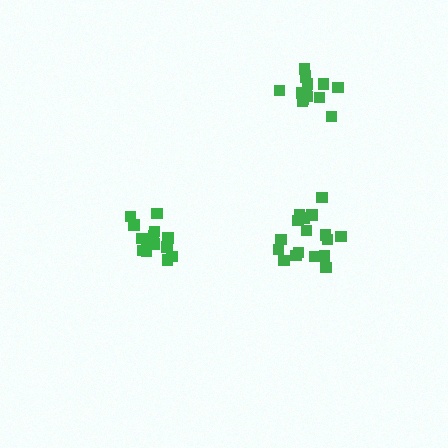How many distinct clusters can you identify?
There are 3 distinct clusters.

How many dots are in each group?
Group 1: 17 dots, Group 2: 14 dots, Group 3: 14 dots (45 total).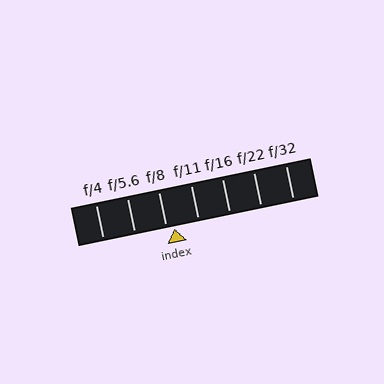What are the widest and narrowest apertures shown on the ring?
The widest aperture shown is f/4 and the narrowest is f/32.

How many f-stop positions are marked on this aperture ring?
There are 7 f-stop positions marked.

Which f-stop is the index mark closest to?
The index mark is closest to f/8.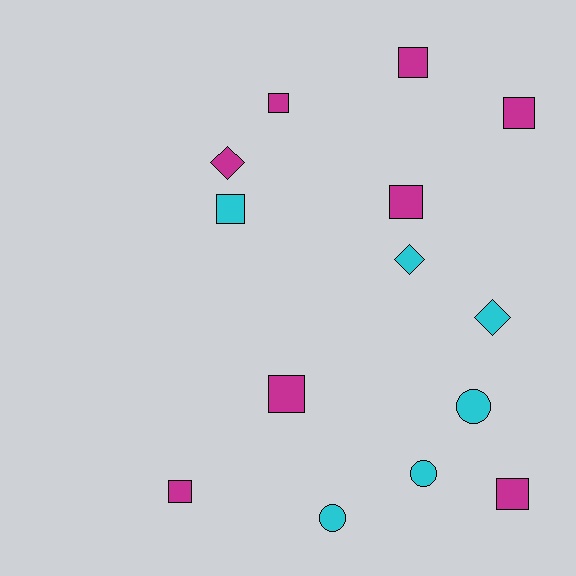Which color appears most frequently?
Magenta, with 8 objects.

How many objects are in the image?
There are 14 objects.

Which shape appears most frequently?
Square, with 8 objects.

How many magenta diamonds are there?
There is 1 magenta diamond.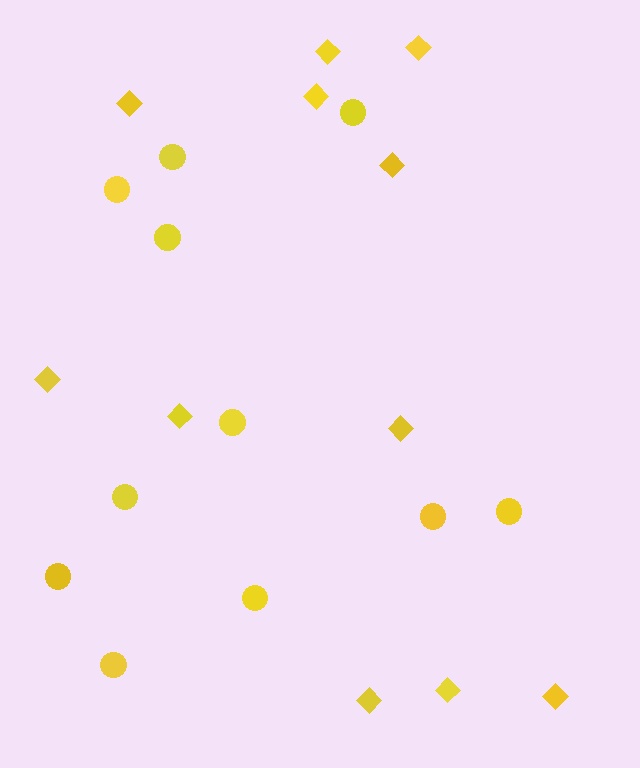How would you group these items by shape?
There are 2 groups: one group of circles (11) and one group of diamonds (11).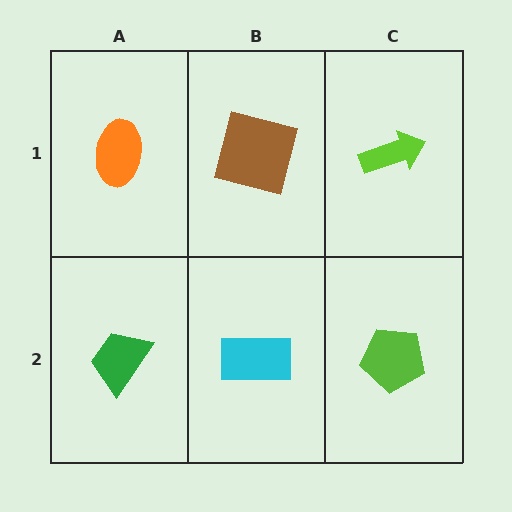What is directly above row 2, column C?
A lime arrow.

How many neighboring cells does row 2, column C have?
2.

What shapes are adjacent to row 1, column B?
A cyan rectangle (row 2, column B), an orange ellipse (row 1, column A), a lime arrow (row 1, column C).